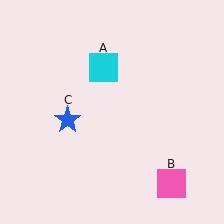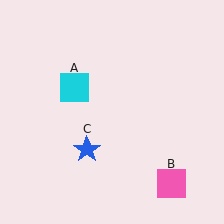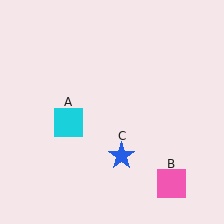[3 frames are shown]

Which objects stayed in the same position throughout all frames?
Pink square (object B) remained stationary.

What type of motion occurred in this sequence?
The cyan square (object A), blue star (object C) rotated counterclockwise around the center of the scene.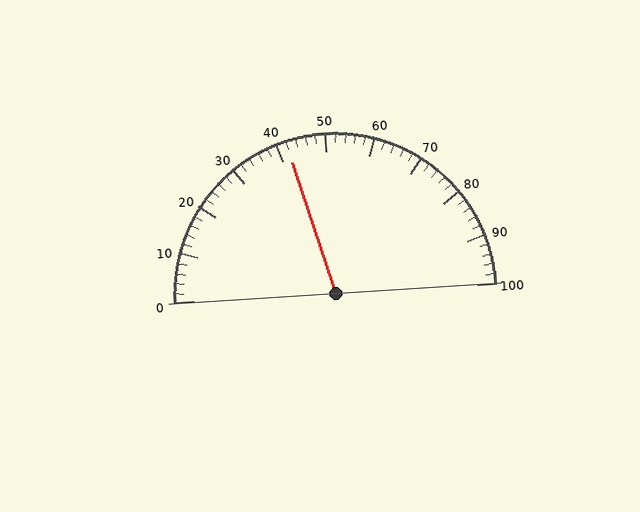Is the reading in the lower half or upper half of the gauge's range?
The reading is in the lower half of the range (0 to 100).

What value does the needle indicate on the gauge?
The needle indicates approximately 42.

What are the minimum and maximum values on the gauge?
The gauge ranges from 0 to 100.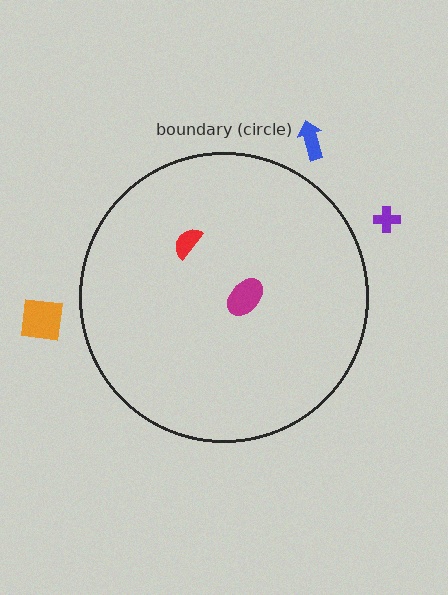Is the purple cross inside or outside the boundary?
Outside.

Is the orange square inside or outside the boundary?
Outside.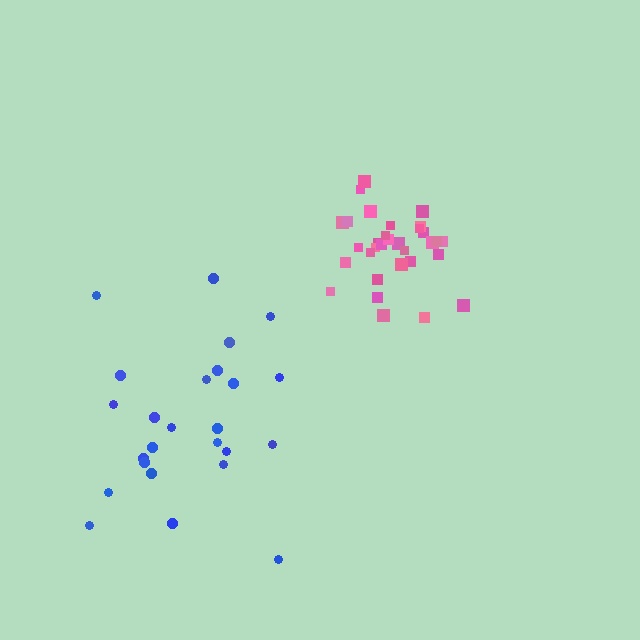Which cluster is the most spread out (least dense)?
Blue.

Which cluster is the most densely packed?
Pink.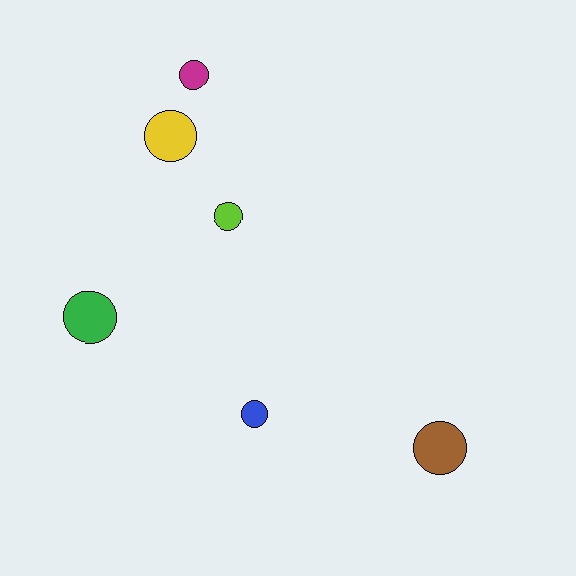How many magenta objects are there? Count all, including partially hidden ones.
There is 1 magenta object.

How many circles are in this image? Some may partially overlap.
There are 6 circles.